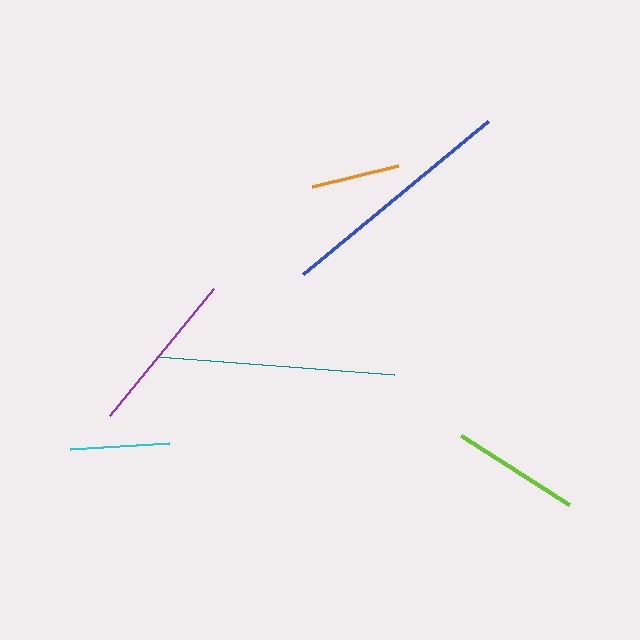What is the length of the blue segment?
The blue segment is approximately 240 pixels long.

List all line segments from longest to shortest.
From longest to shortest: blue, teal, purple, lime, cyan, orange.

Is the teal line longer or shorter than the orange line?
The teal line is longer than the orange line.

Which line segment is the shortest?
The orange line is the shortest at approximately 88 pixels.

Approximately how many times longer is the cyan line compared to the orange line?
The cyan line is approximately 1.1 times the length of the orange line.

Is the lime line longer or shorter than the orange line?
The lime line is longer than the orange line.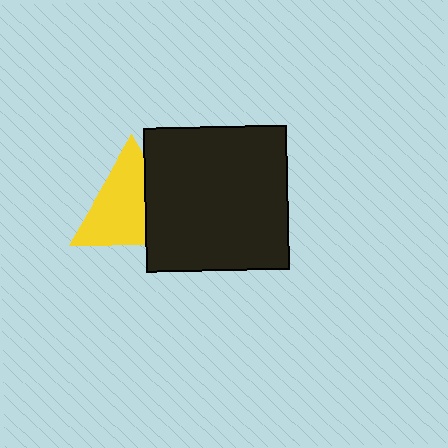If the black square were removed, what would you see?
You would see the complete yellow triangle.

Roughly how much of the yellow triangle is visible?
Most of it is visible (roughly 67%).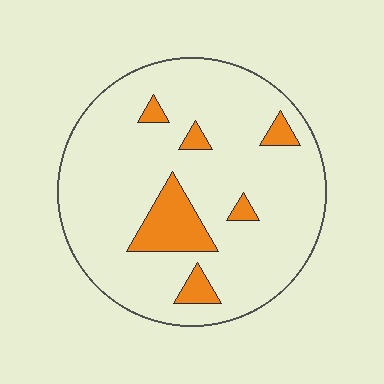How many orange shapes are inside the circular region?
6.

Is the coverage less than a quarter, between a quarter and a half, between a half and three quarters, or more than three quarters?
Less than a quarter.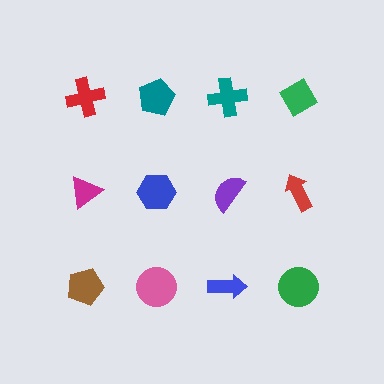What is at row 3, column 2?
A pink circle.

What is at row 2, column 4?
A red arrow.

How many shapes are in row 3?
4 shapes.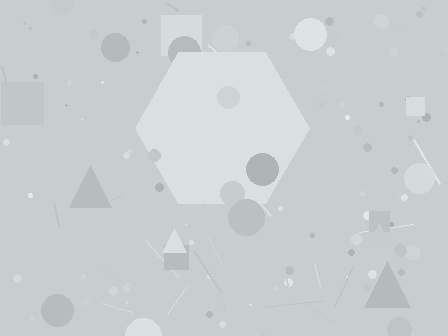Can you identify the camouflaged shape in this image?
The camouflaged shape is a hexagon.